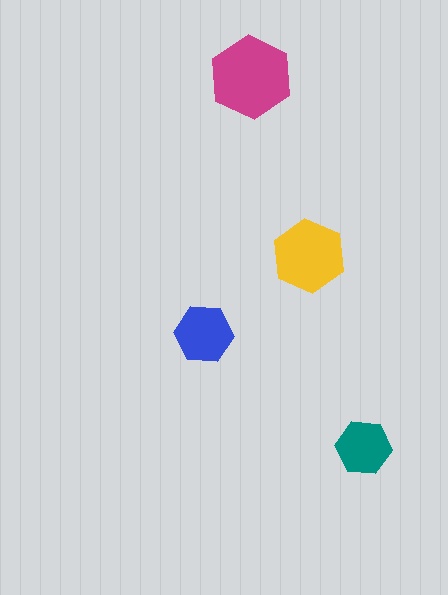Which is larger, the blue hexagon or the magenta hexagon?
The magenta one.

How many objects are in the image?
There are 4 objects in the image.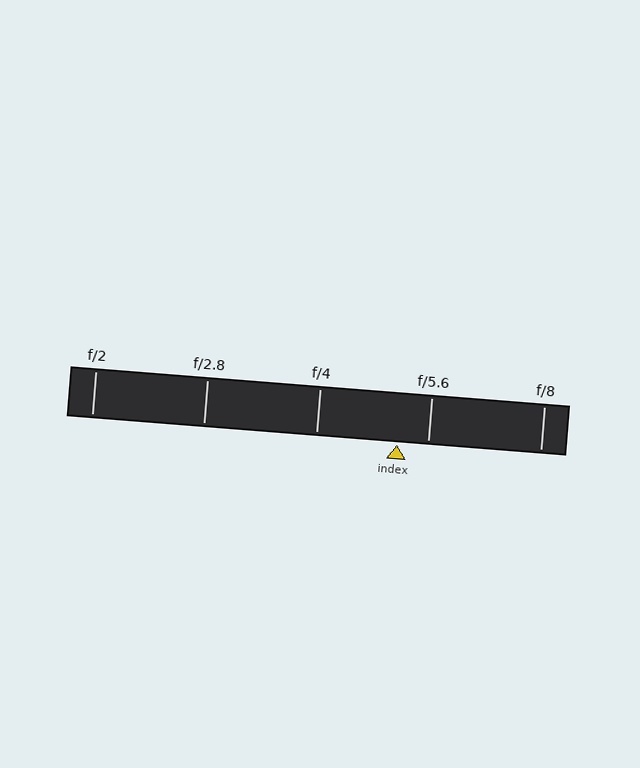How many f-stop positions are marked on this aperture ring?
There are 5 f-stop positions marked.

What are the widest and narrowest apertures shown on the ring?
The widest aperture shown is f/2 and the narrowest is f/8.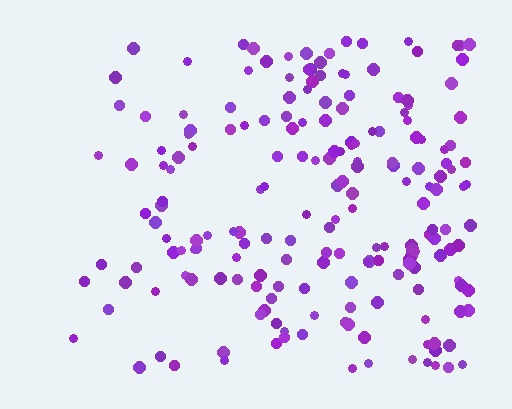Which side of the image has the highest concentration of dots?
The right.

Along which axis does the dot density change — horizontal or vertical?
Horizontal.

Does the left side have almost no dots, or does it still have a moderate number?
Still a moderate number, just noticeably fewer than the right.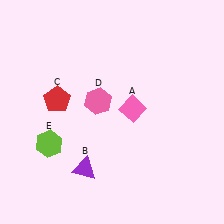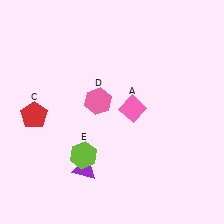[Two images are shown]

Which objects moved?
The objects that moved are: the red pentagon (C), the lime hexagon (E).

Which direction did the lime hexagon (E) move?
The lime hexagon (E) moved right.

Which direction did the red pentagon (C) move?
The red pentagon (C) moved left.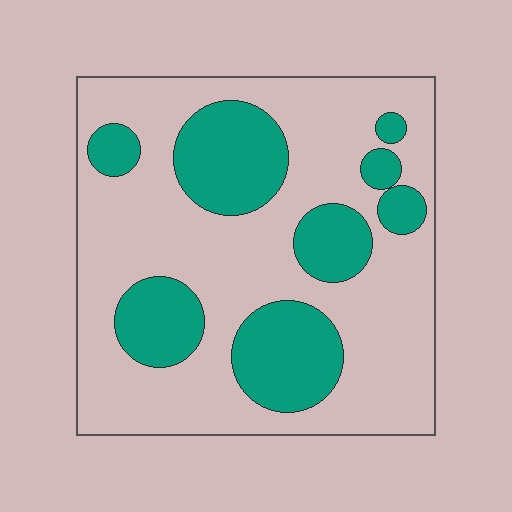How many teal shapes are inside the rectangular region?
8.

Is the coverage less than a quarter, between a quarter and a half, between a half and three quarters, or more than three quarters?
Between a quarter and a half.